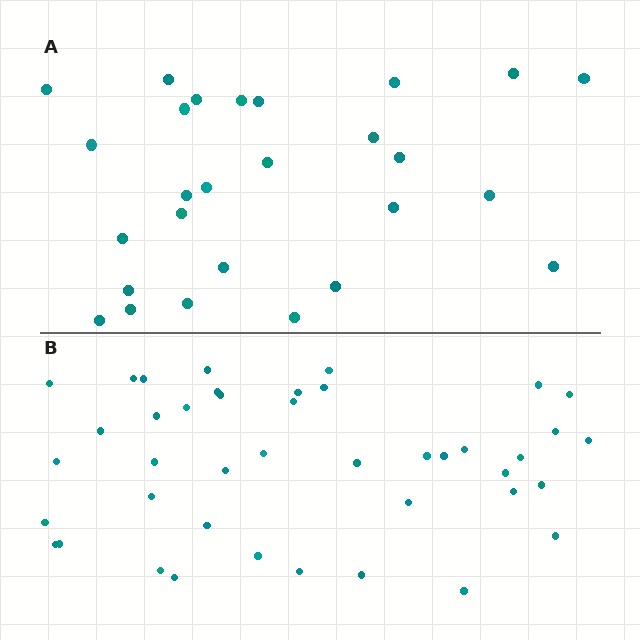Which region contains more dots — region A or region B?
Region B (the bottom region) has more dots.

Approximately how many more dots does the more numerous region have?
Region B has approximately 15 more dots than region A.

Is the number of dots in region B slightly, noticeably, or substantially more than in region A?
Region B has substantially more. The ratio is roughly 1.6 to 1.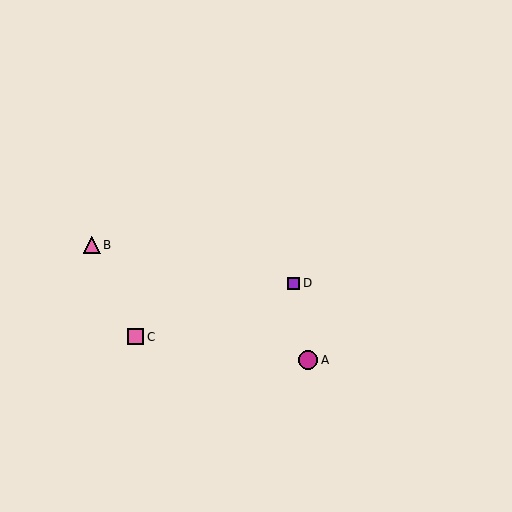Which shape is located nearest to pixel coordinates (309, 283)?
The purple square (labeled D) at (294, 283) is nearest to that location.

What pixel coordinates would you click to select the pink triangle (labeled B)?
Click at (92, 245) to select the pink triangle B.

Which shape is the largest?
The magenta circle (labeled A) is the largest.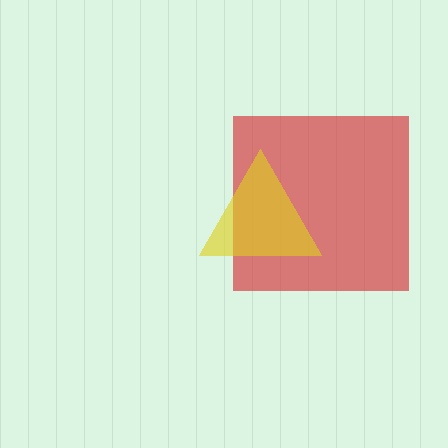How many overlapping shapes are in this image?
There are 2 overlapping shapes in the image.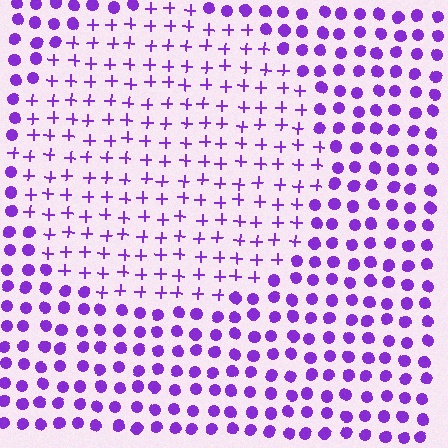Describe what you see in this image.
The image is filled with small purple elements arranged in a uniform grid. A circle-shaped region contains plus signs, while the surrounding area contains circles. The boundary is defined purely by the change in element shape.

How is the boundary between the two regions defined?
The boundary is defined by a change in element shape: plus signs inside vs. circles outside. All elements share the same color and spacing.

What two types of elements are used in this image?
The image uses plus signs inside the circle region and circles outside it.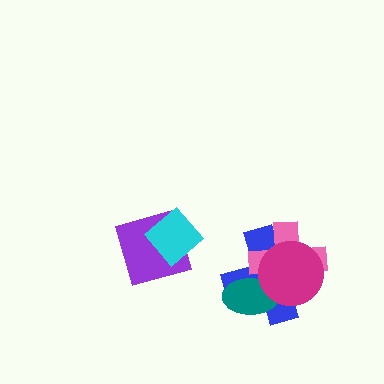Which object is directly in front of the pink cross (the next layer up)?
The teal ellipse is directly in front of the pink cross.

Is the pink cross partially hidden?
Yes, it is partially covered by another shape.